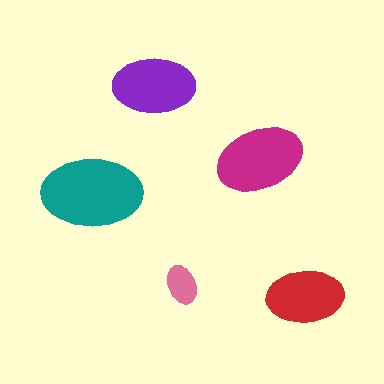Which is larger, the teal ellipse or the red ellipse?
The teal one.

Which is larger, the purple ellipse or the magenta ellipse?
The magenta one.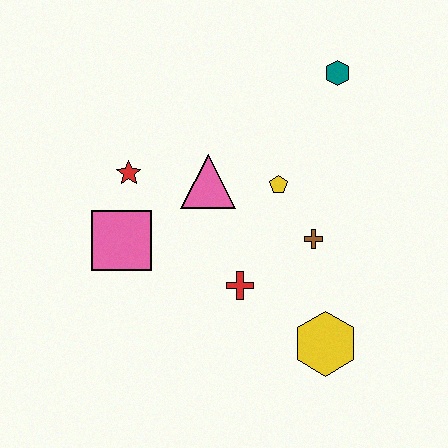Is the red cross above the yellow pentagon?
No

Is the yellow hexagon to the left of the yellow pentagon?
No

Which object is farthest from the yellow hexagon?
The teal hexagon is farthest from the yellow hexagon.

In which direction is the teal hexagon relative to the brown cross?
The teal hexagon is above the brown cross.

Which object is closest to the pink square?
The red star is closest to the pink square.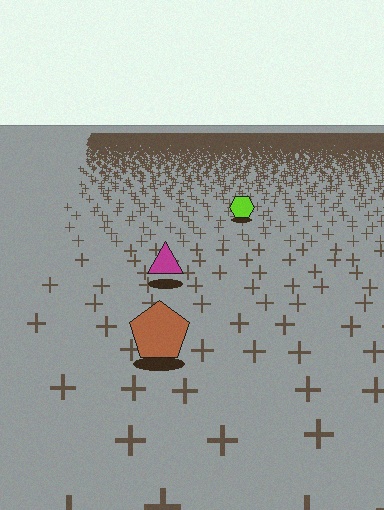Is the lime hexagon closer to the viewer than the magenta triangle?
No. The magenta triangle is closer — you can tell from the texture gradient: the ground texture is coarser near it.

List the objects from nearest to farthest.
From nearest to farthest: the brown pentagon, the magenta triangle, the lime hexagon.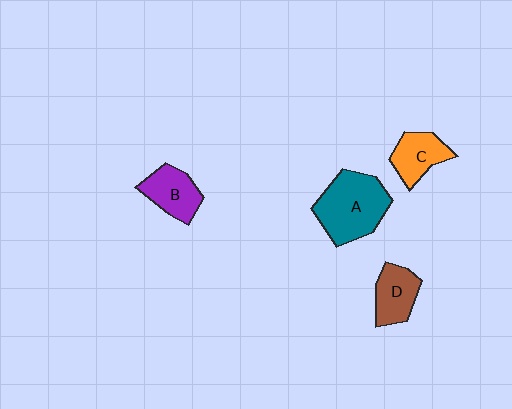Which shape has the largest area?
Shape A (teal).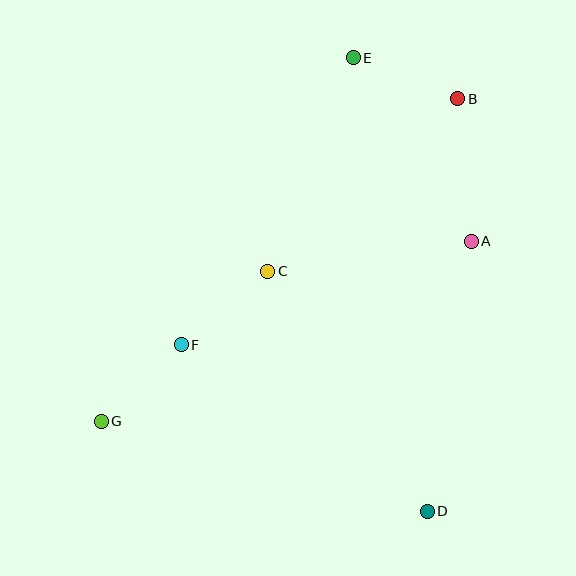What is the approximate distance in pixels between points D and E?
The distance between D and E is approximately 460 pixels.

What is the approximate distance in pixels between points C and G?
The distance between C and G is approximately 224 pixels.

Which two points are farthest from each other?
Points B and G are farthest from each other.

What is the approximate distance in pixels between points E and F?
The distance between E and F is approximately 335 pixels.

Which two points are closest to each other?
Points F and G are closest to each other.